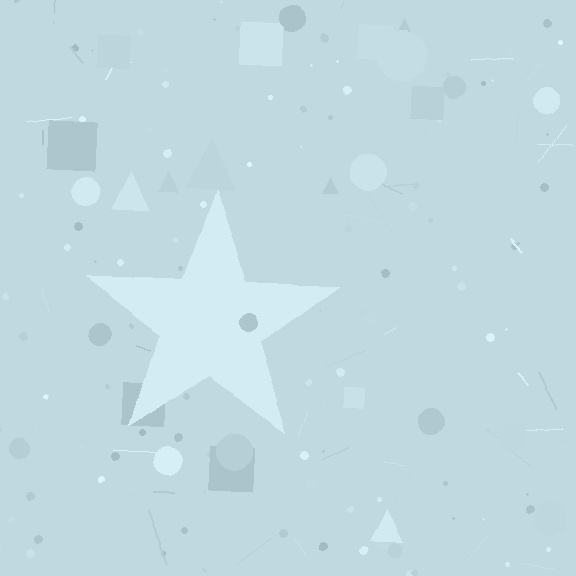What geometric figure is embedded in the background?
A star is embedded in the background.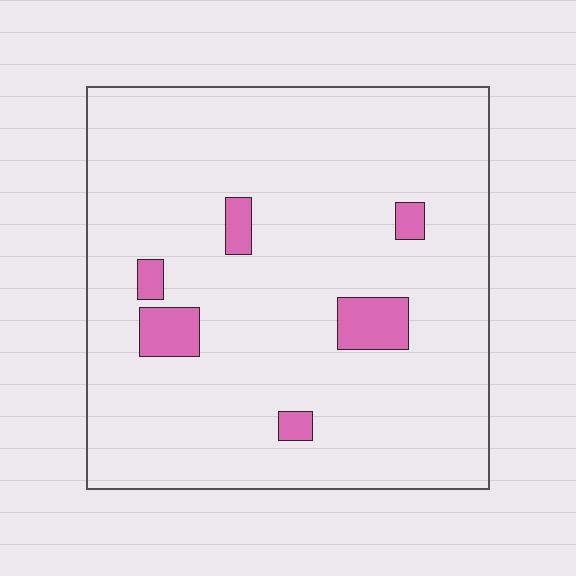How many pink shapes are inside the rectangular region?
6.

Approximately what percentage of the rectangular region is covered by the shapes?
Approximately 5%.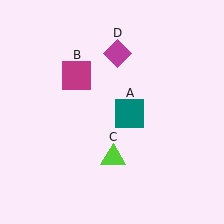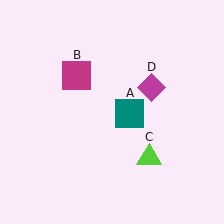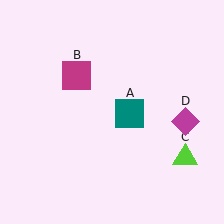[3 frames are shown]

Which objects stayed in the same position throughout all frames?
Teal square (object A) and magenta square (object B) remained stationary.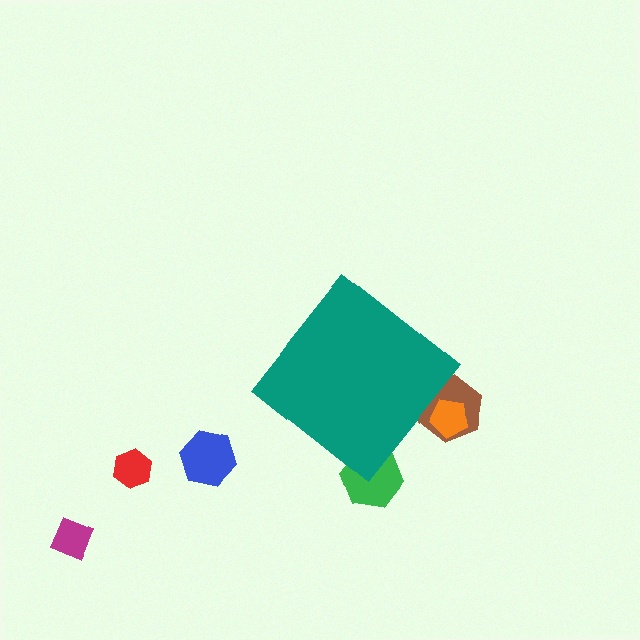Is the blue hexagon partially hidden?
No, the blue hexagon is fully visible.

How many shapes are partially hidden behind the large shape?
3 shapes are partially hidden.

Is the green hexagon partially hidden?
Yes, the green hexagon is partially hidden behind the teal diamond.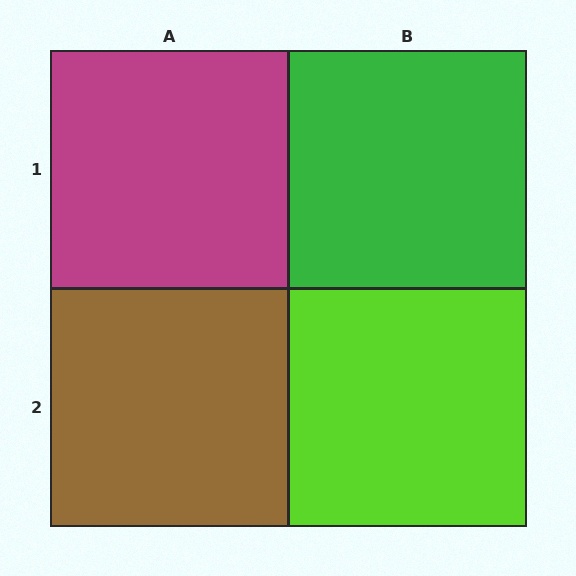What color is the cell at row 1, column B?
Green.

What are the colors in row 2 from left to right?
Brown, lime.